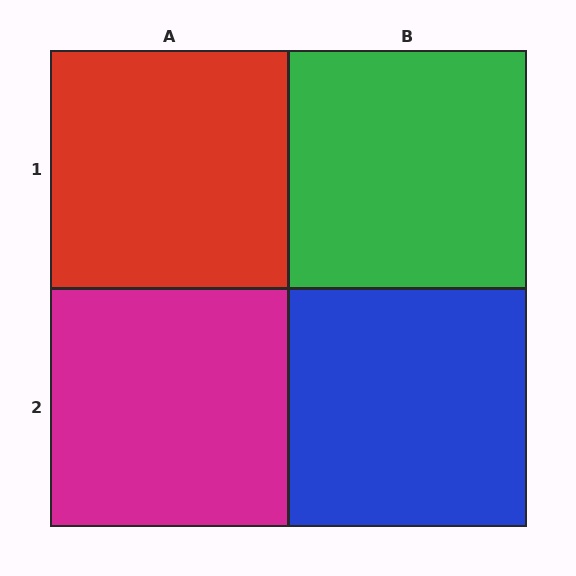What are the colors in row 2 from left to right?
Magenta, blue.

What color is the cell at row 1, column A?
Red.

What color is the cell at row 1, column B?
Green.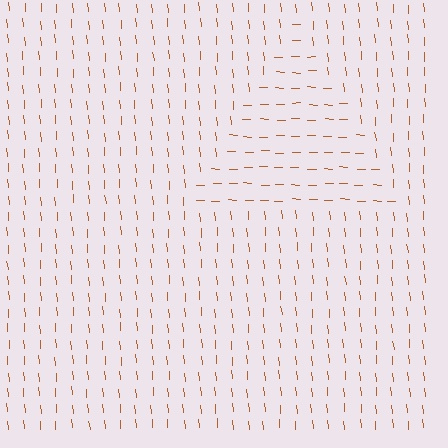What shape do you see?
I see a triangle.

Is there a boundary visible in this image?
Yes, there is a texture boundary formed by a change in line orientation.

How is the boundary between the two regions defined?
The boundary is defined purely by a change in line orientation (approximately 83 degrees difference). All lines are the same color and thickness.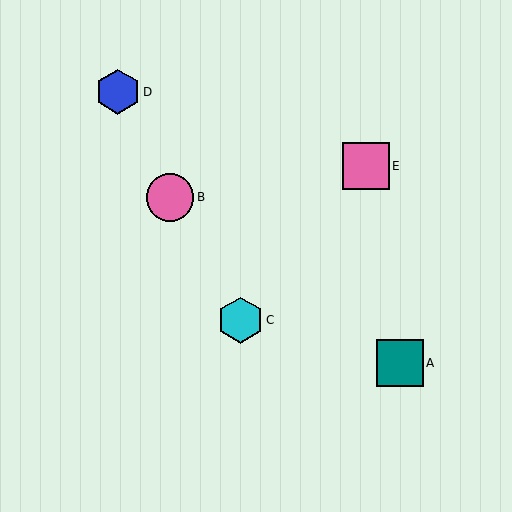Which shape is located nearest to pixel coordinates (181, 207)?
The pink circle (labeled B) at (170, 197) is nearest to that location.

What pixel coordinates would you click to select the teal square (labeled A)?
Click at (400, 363) to select the teal square A.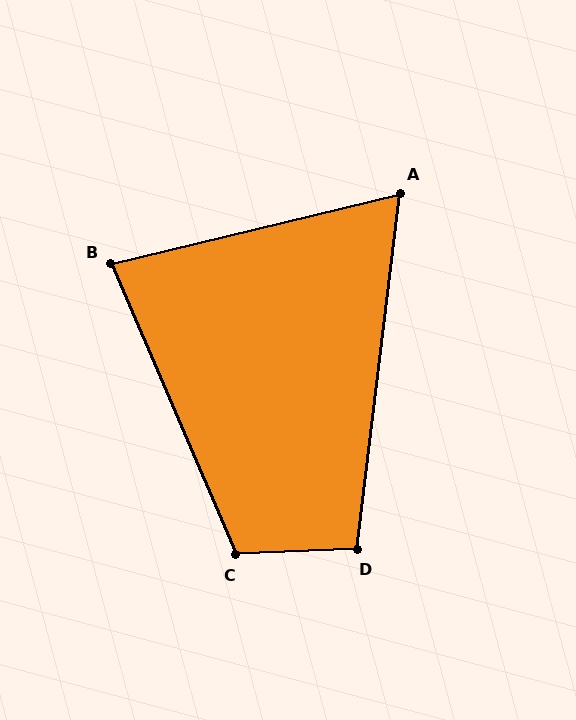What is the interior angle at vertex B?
Approximately 80 degrees (acute).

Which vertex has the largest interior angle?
C, at approximately 111 degrees.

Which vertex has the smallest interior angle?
A, at approximately 69 degrees.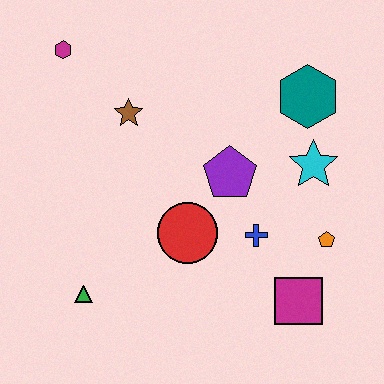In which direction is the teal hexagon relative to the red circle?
The teal hexagon is above the red circle.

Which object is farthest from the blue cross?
The magenta hexagon is farthest from the blue cross.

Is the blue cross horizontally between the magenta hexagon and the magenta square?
Yes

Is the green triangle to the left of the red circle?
Yes